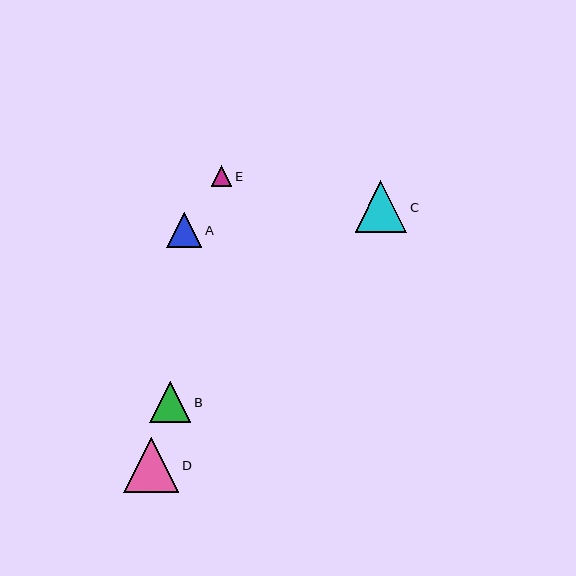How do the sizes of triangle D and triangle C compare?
Triangle D and triangle C are approximately the same size.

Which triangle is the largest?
Triangle D is the largest with a size of approximately 55 pixels.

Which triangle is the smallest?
Triangle E is the smallest with a size of approximately 20 pixels.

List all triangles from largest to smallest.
From largest to smallest: D, C, B, A, E.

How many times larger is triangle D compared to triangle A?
Triangle D is approximately 1.6 times the size of triangle A.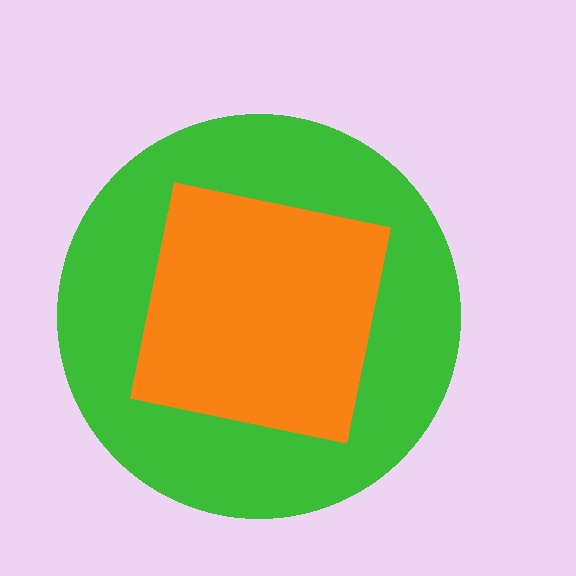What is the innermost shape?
The orange square.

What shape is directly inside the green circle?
The orange square.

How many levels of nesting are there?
2.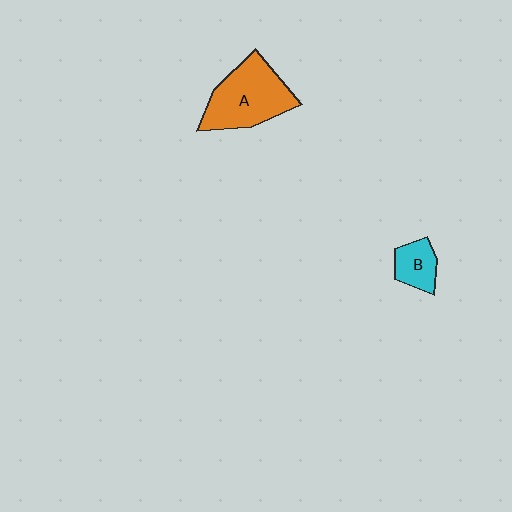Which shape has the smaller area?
Shape B (cyan).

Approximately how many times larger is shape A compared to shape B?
Approximately 2.5 times.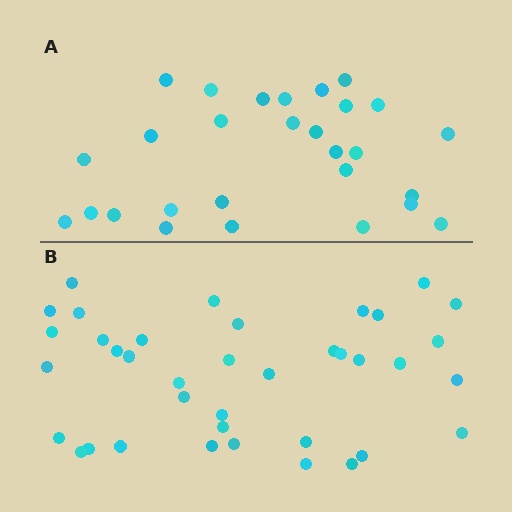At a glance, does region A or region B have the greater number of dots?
Region B (the bottom region) has more dots.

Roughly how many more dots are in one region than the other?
Region B has roughly 10 or so more dots than region A.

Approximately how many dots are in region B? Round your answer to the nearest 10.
About 40 dots. (The exact count is 38, which rounds to 40.)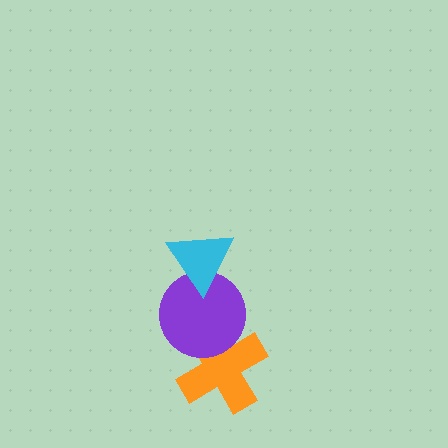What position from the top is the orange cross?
The orange cross is 3rd from the top.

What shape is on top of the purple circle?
The cyan triangle is on top of the purple circle.